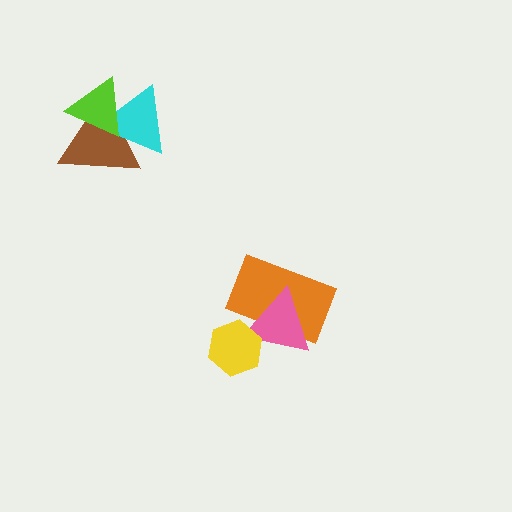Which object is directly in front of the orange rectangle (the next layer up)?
The pink triangle is directly in front of the orange rectangle.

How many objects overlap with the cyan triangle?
2 objects overlap with the cyan triangle.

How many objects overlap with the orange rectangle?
2 objects overlap with the orange rectangle.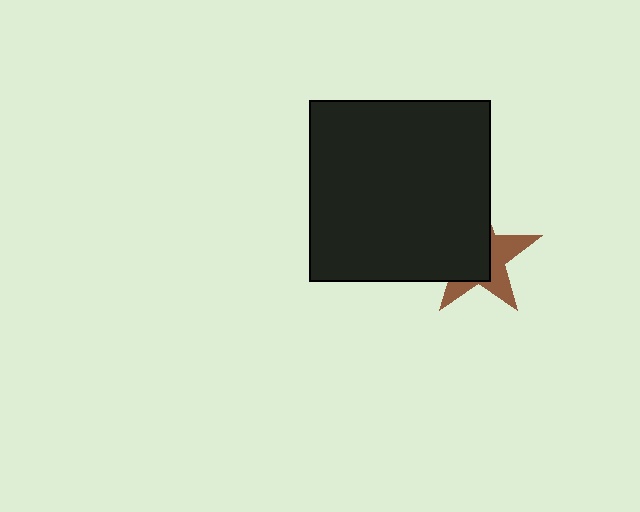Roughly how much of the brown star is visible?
A small part of it is visible (roughly 42%).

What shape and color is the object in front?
The object in front is a black square.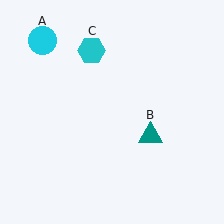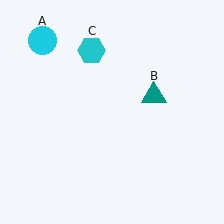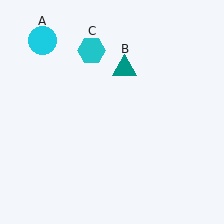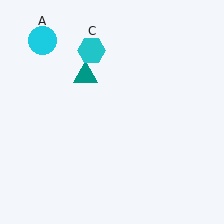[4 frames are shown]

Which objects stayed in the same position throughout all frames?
Cyan circle (object A) and cyan hexagon (object C) remained stationary.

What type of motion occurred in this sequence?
The teal triangle (object B) rotated counterclockwise around the center of the scene.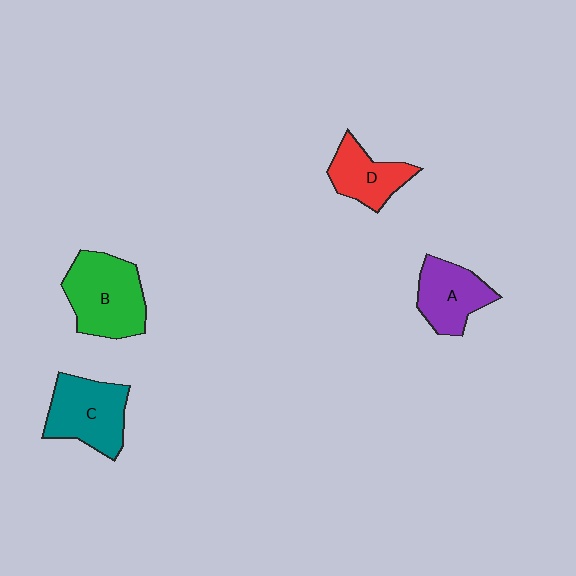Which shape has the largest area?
Shape B (green).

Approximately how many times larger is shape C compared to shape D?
Approximately 1.4 times.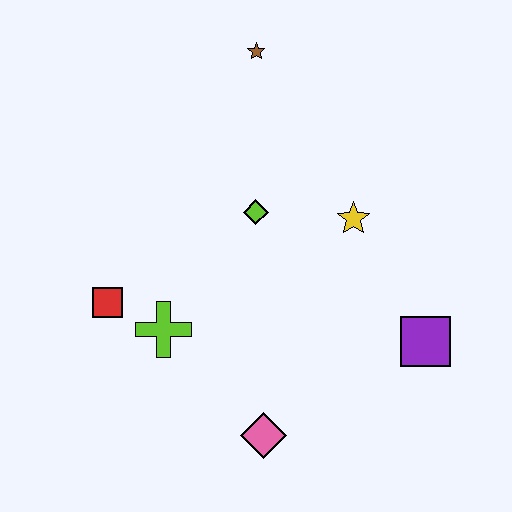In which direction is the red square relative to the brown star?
The red square is below the brown star.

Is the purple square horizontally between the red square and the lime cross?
No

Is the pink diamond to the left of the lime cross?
No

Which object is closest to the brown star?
The lime diamond is closest to the brown star.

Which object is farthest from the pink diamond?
The brown star is farthest from the pink diamond.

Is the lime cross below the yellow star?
Yes